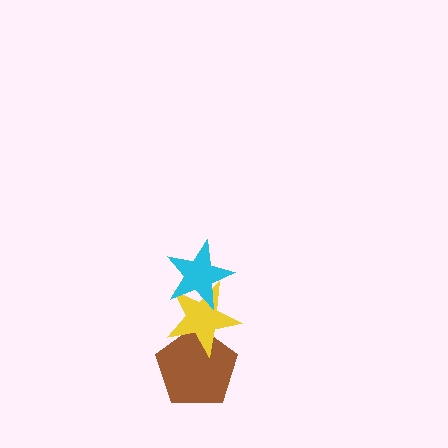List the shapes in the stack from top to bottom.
From top to bottom: the cyan star, the yellow star, the brown pentagon.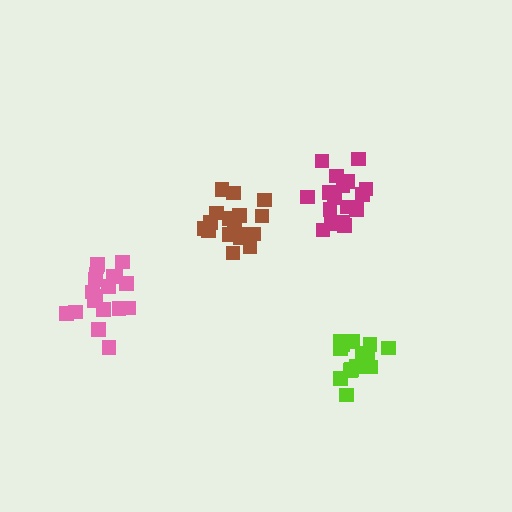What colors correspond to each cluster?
The clusters are colored: brown, lime, pink, magenta.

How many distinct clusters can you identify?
There are 4 distinct clusters.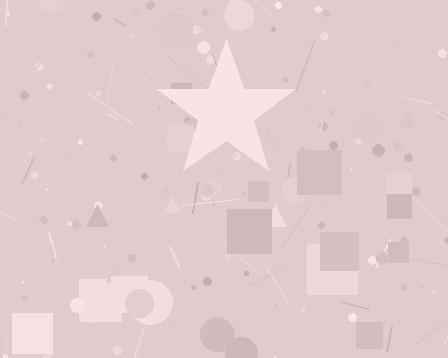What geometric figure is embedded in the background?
A star is embedded in the background.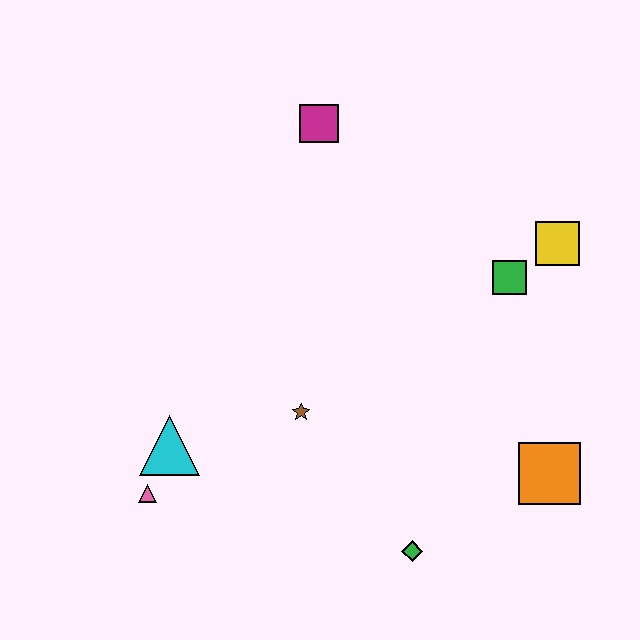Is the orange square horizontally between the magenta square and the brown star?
No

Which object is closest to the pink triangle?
The cyan triangle is closest to the pink triangle.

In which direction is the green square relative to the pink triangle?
The green square is to the right of the pink triangle.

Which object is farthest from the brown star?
The yellow square is farthest from the brown star.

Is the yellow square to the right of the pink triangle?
Yes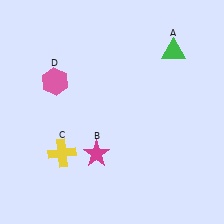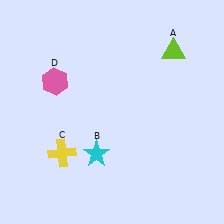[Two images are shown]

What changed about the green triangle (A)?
In Image 1, A is green. In Image 2, it changed to lime.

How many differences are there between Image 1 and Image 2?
There are 2 differences between the two images.